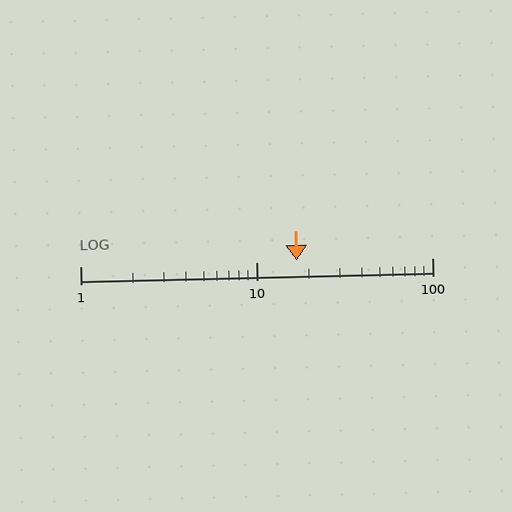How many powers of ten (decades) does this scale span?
The scale spans 2 decades, from 1 to 100.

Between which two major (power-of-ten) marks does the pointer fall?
The pointer is between 10 and 100.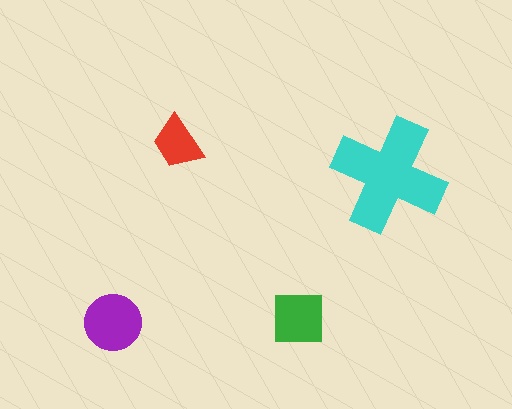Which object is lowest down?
The purple circle is bottommost.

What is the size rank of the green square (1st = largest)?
3rd.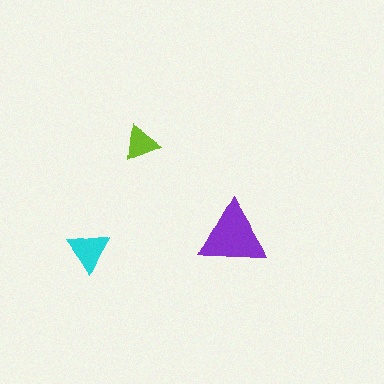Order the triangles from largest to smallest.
the purple one, the cyan one, the lime one.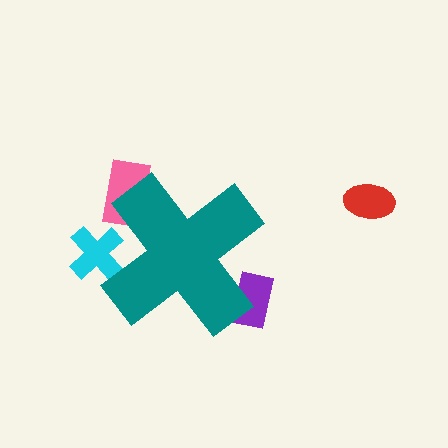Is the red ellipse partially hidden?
No, the red ellipse is fully visible.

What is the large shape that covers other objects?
A teal cross.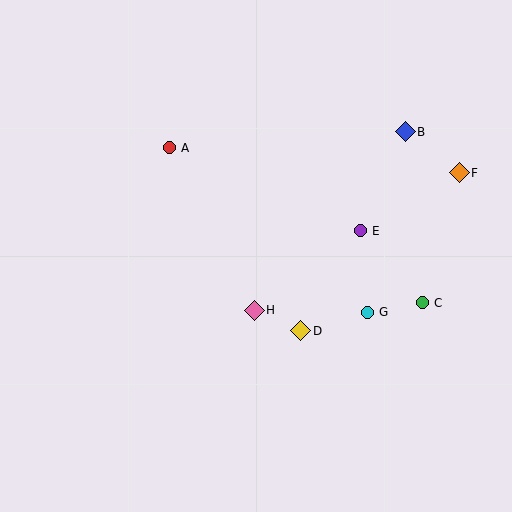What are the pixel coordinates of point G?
Point G is at (367, 312).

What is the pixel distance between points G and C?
The distance between G and C is 56 pixels.